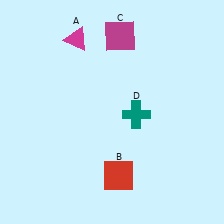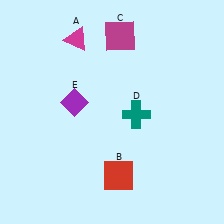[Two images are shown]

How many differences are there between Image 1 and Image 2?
There is 1 difference between the two images.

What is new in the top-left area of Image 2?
A purple diamond (E) was added in the top-left area of Image 2.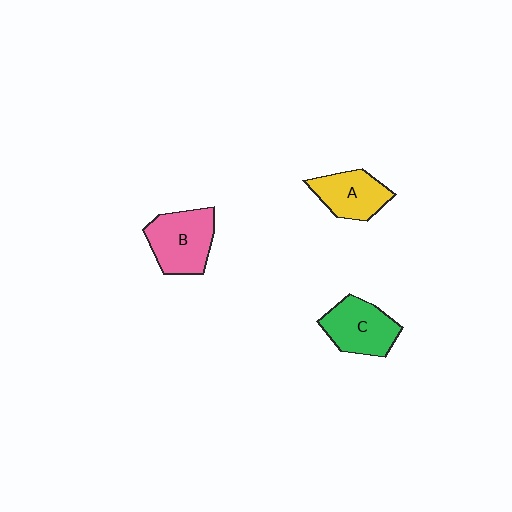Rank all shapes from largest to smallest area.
From largest to smallest: B (pink), C (green), A (yellow).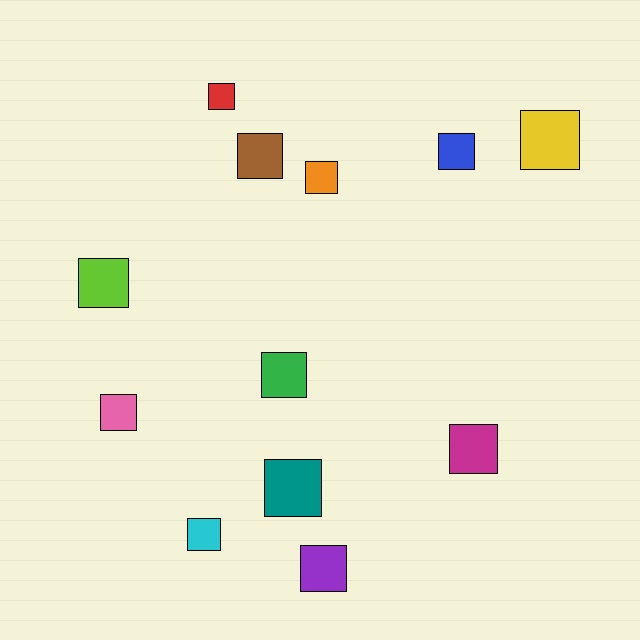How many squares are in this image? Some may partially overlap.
There are 12 squares.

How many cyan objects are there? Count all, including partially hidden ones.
There is 1 cyan object.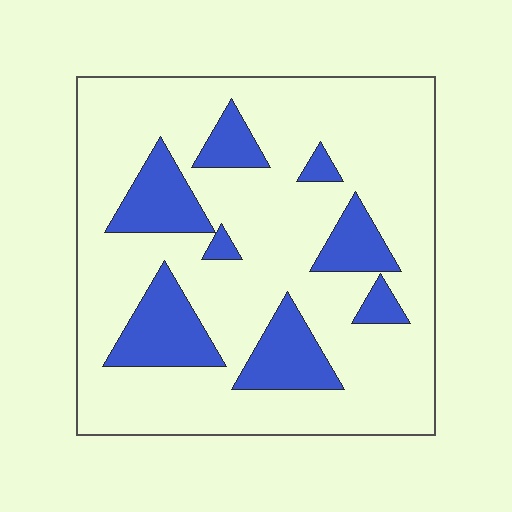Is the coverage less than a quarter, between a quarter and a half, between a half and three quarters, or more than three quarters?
Less than a quarter.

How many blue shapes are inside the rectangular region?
8.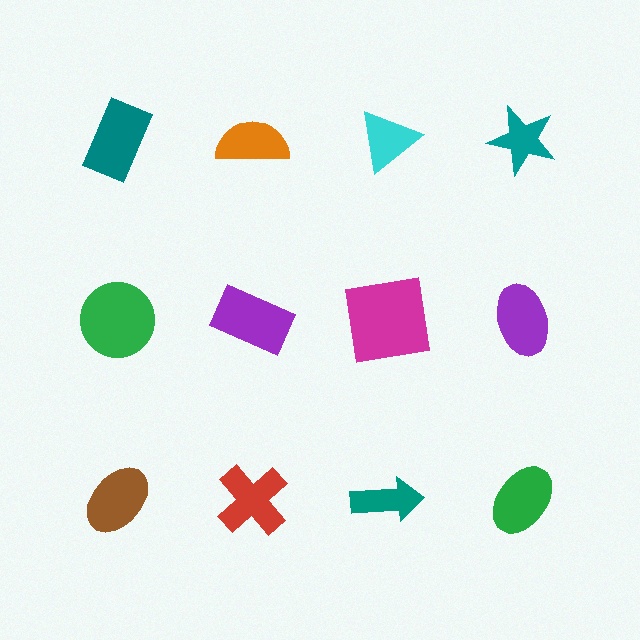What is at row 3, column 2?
A red cross.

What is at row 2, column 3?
A magenta square.